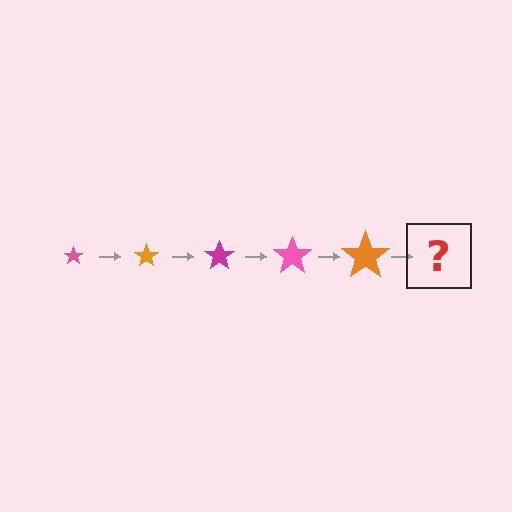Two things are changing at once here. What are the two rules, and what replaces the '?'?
The two rules are that the star grows larger each step and the color cycles through pink, orange, and magenta. The '?' should be a magenta star, larger than the previous one.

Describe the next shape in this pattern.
It should be a magenta star, larger than the previous one.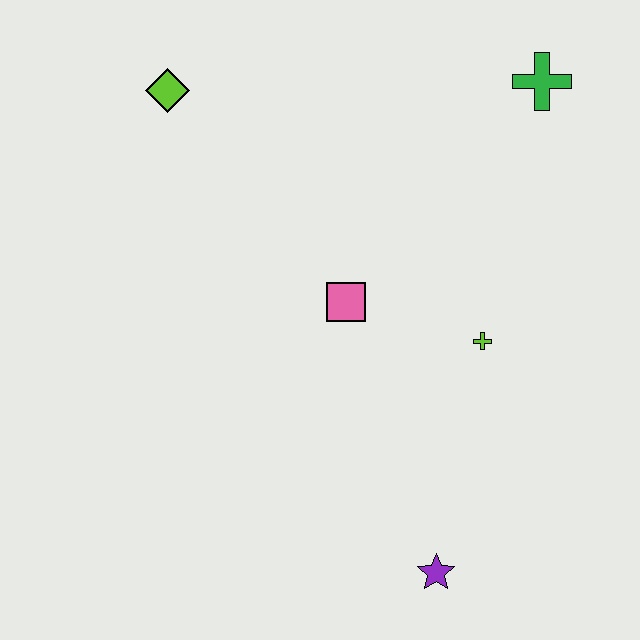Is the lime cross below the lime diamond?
Yes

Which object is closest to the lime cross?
The pink square is closest to the lime cross.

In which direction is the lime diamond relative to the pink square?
The lime diamond is above the pink square.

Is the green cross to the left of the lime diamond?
No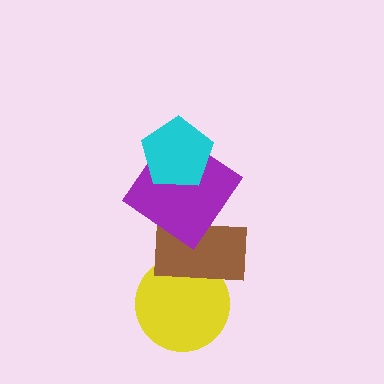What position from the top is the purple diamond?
The purple diamond is 2nd from the top.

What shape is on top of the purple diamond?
The cyan pentagon is on top of the purple diamond.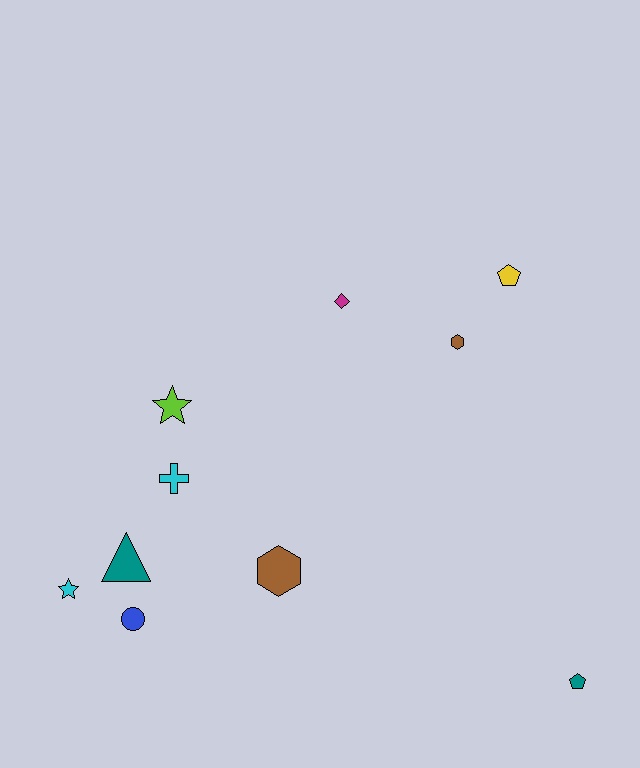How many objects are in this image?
There are 10 objects.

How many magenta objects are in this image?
There is 1 magenta object.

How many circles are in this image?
There is 1 circle.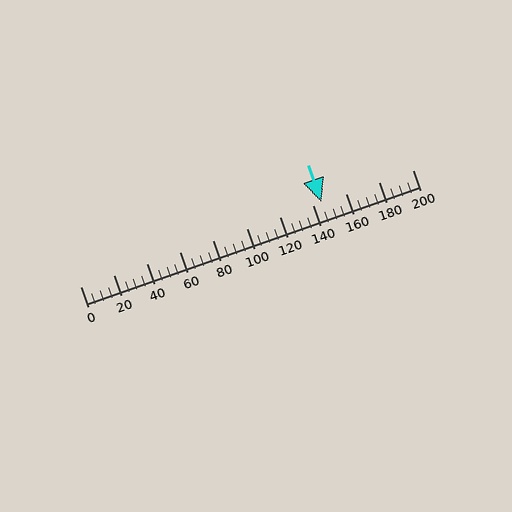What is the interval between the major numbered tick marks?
The major tick marks are spaced 20 units apart.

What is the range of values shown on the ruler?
The ruler shows values from 0 to 200.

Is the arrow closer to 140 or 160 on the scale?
The arrow is closer to 140.